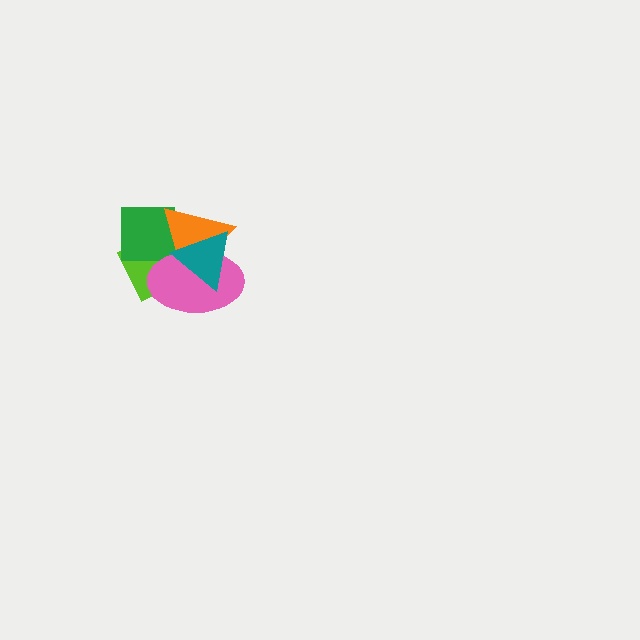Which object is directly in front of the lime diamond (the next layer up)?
The green square is directly in front of the lime diamond.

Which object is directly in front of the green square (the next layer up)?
The orange triangle is directly in front of the green square.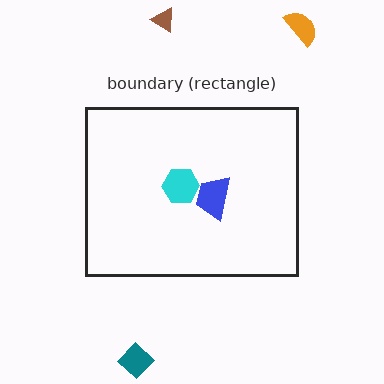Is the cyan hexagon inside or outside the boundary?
Inside.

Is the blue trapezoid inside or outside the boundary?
Inside.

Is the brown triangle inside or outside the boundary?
Outside.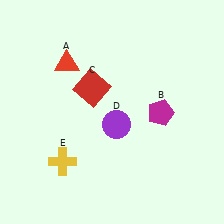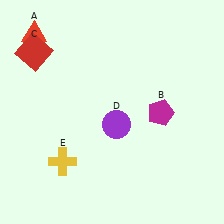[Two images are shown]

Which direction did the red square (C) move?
The red square (C) moved left.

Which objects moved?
The objects that moved are: the red triangle (A), the red square (C).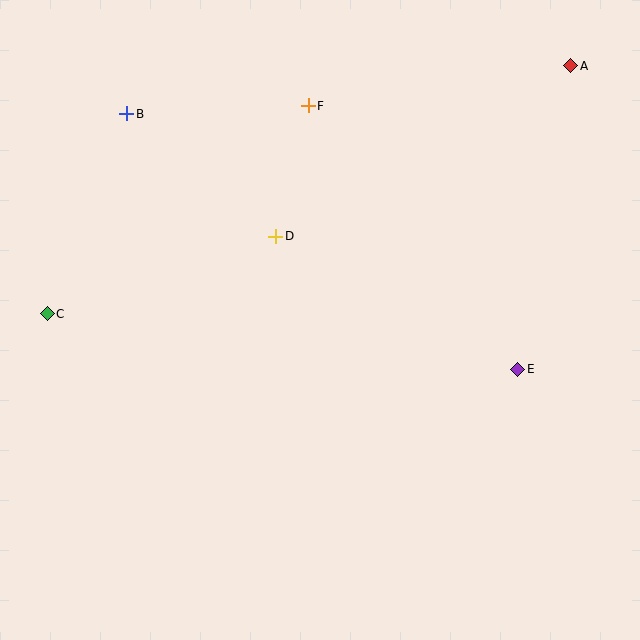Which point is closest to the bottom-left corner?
Point C is closest to the bottom-left corner.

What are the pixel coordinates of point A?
Point A is at (571, 66).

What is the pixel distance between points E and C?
The distance between E and C is 474 pixels.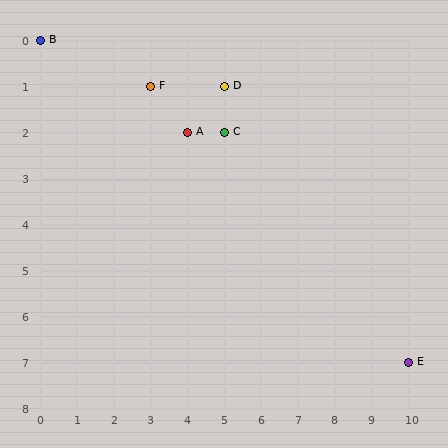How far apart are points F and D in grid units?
Points F and D are 2 columns apart.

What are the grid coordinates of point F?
Point F is at grid coordinates (3, 1).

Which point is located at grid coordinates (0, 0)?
Point B is at (0, 0).